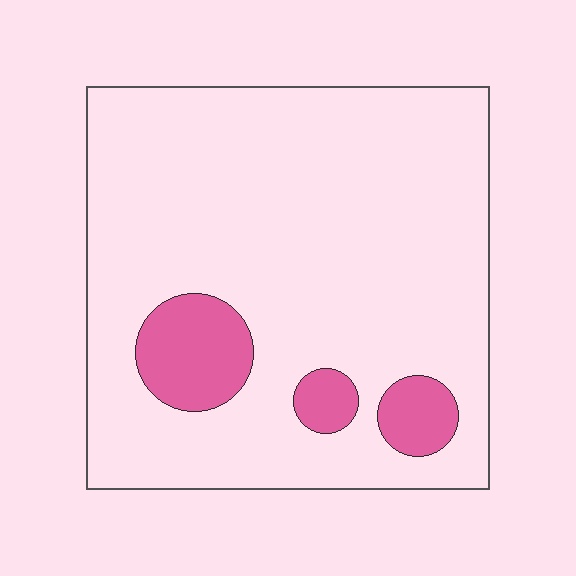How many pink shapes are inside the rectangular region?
3.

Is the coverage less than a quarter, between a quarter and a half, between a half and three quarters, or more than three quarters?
Less than a quarter.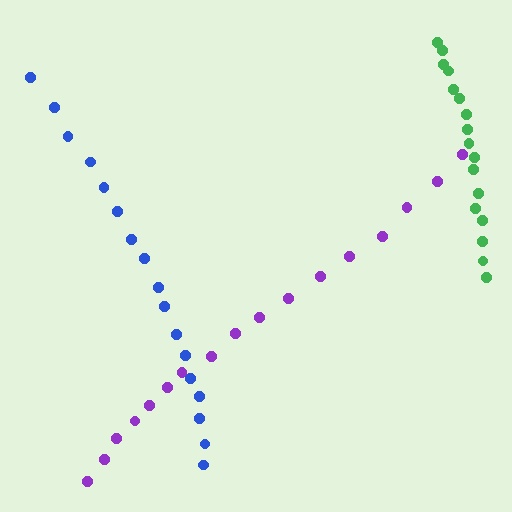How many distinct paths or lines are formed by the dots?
There are 3 distinct paths.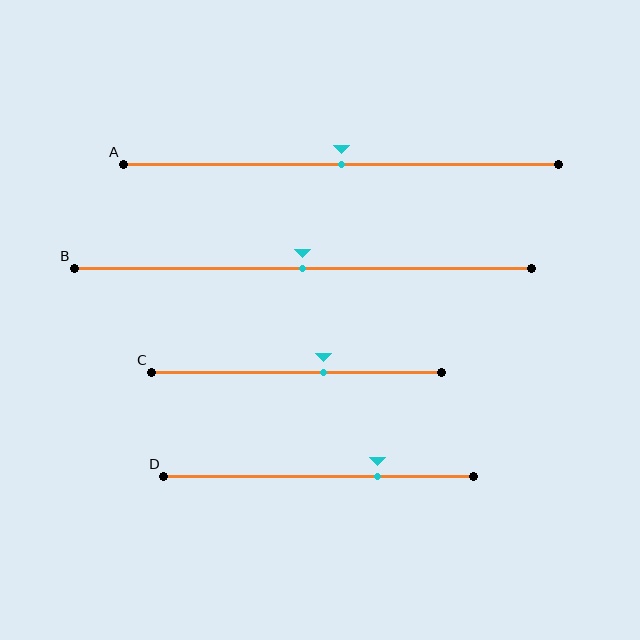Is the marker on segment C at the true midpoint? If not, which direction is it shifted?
No, the marker on segment C is shifted to the right by about 9% of the segment length.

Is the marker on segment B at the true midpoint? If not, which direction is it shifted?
Yes, the marker on segment B is at the true midpoint.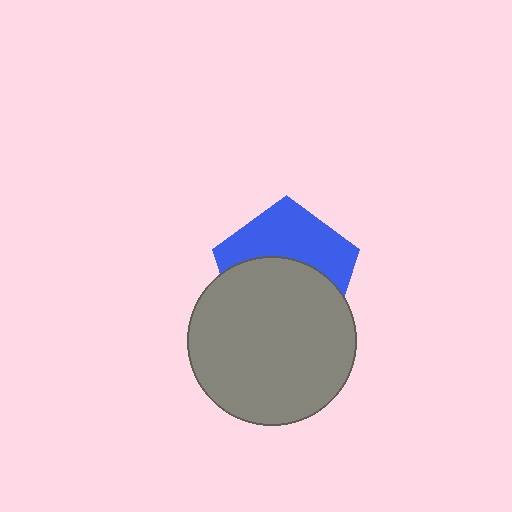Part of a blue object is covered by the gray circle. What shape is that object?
It is a pentagon.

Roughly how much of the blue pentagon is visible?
About half of it is visible (roughly 45%).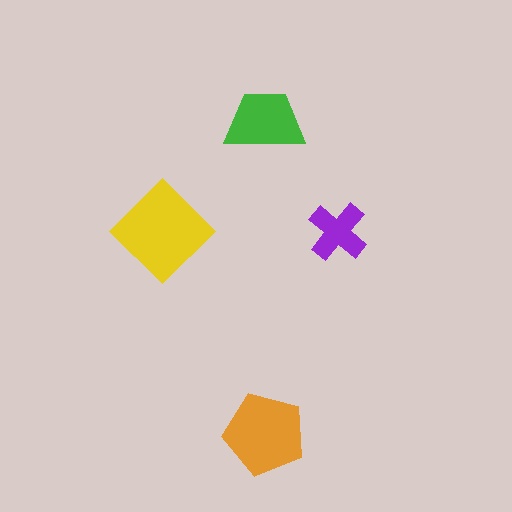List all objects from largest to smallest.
The yellow diamond, the orange pentagon, the green trapezoid, the purple cross.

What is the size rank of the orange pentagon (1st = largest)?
2nd.